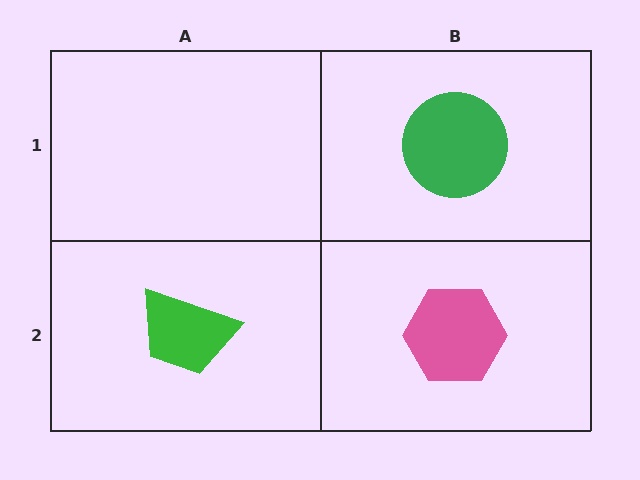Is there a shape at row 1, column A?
No, that cell is empty.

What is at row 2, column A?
A green trapezoid.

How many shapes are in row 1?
1 shape.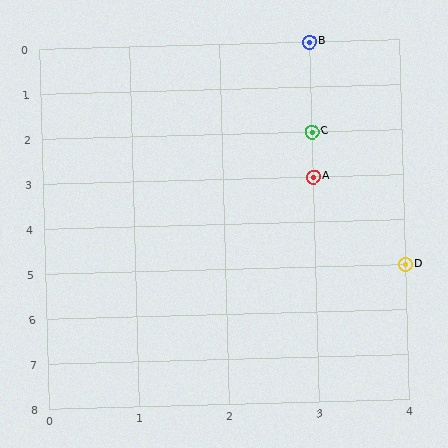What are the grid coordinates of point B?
Point B is at grid coordinates (3, 0).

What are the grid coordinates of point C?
Point C is at grid coordinates (3, 2).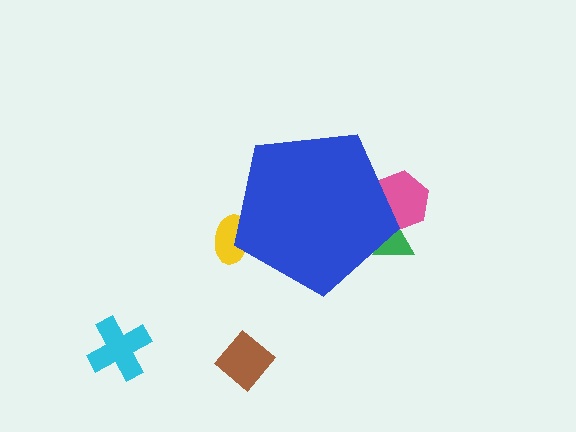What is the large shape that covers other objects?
A blue pentagon.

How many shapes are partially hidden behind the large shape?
3 shapes are partially hidden.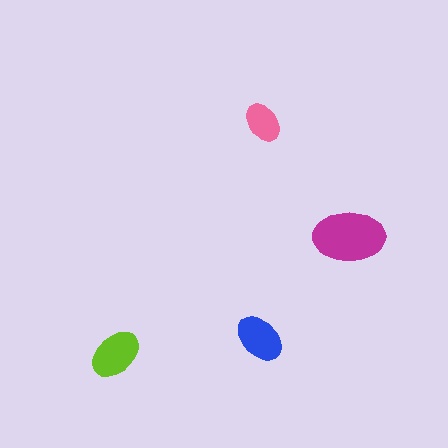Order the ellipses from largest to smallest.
the magenta one, the lime one, the blue one, the pink one.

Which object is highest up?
The pink ellipse is topmost.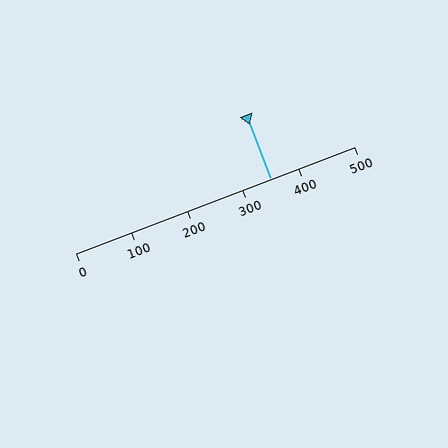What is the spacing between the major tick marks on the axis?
The major ticks are spaced 100 apart.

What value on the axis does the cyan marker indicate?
The marker indicates approximately 350.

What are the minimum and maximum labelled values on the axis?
The axis runs from 0 to 500.